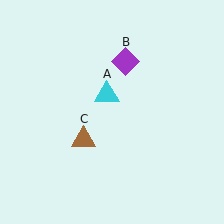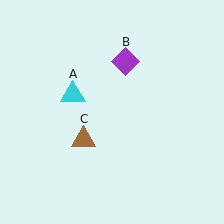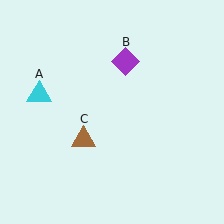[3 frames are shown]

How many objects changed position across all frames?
1 object changed position: cyan triangle (object A).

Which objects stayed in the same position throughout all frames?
Purple diamond (object B) and brown triangle (object C) remained stationary.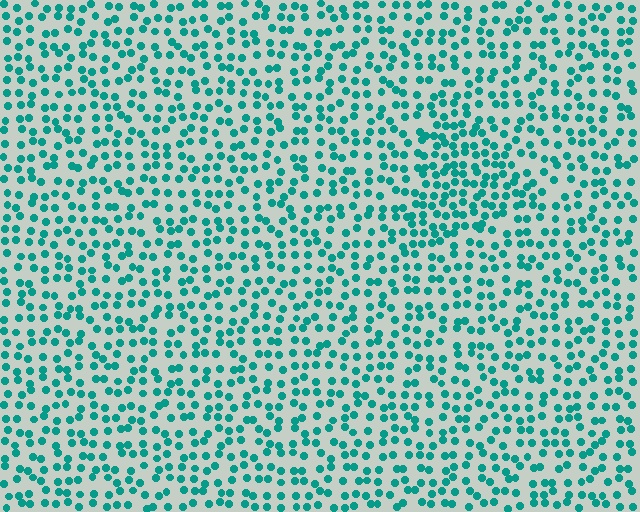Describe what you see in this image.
The image contains small teal elements arranged at two different densities. A triangle-shaped region is visible where the elements are more densely packed than the surrounding area.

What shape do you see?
I see a triangle.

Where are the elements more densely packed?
The elements are more densely packed inside the triangle boundary.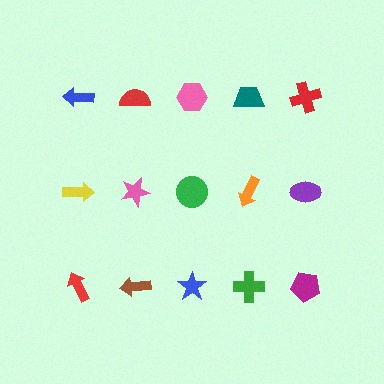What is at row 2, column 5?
A purple ellipse.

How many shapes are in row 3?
5 shapes.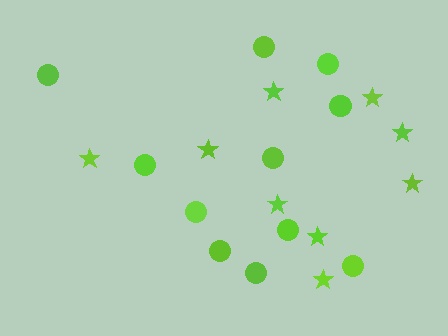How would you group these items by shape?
There are 2 groups: one group of stars (9) and one group of circles (11).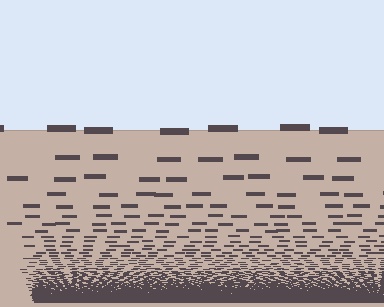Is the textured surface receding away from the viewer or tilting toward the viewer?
The surface appears to tilt toward the viewer. Texture elements get larger and sparser toward the top.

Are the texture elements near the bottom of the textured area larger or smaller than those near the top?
Smaller. The gradient is inverted — elements near the bottom are smaller and denser.